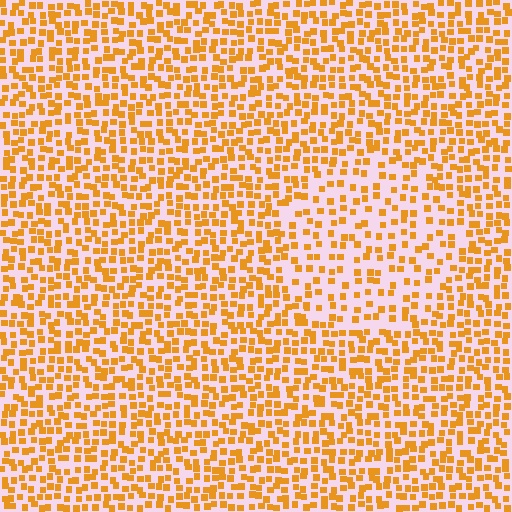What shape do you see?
I see a circle.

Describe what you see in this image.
The image contains small orange elements arranged at two different densities. A circle-shaped region is visible where the elements are less densely packed than the surrounding area.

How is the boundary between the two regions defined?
The boundary is defined by a change in element density (approximately 1.7x ratio). All elements are the same color, size, and shape.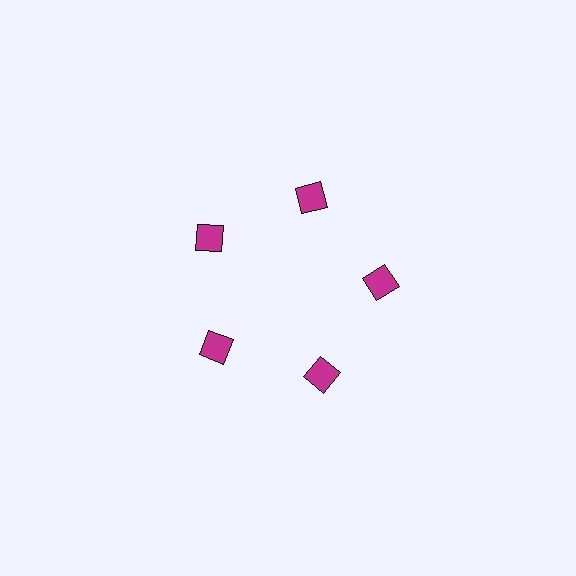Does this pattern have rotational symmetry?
Yes, this pattern has 5-fold rotational symmetry. It looks the same after rotating 72 degrees around the center.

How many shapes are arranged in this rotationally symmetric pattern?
There are 5 shapes, arranged in 5 groups of 1.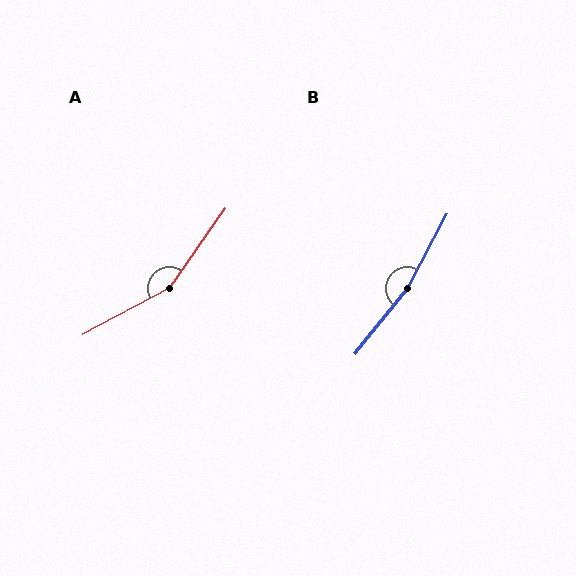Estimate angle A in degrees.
Approximately 153 degrees.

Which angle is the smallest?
A, at approximately 153 degrees.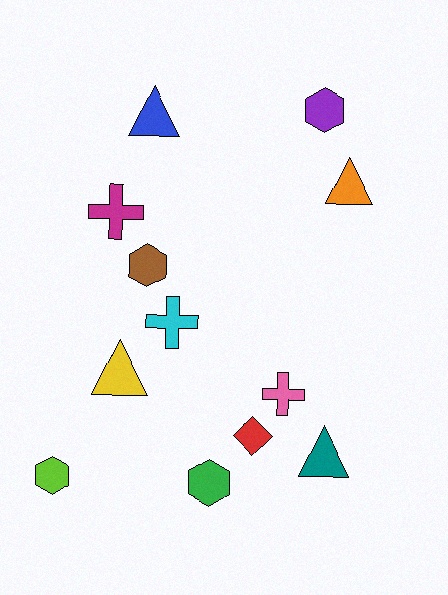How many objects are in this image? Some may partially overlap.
There are 12 objects.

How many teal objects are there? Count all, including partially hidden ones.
There is 1 teal object.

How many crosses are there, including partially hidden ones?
There are 3 crosses.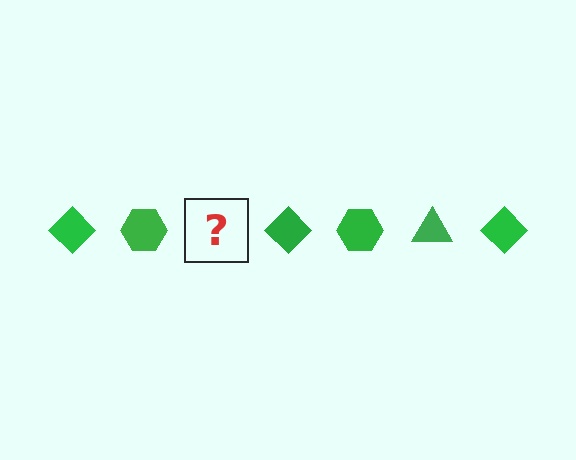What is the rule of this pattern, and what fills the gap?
The rule is that the pattern cycles through diamond, hexagon, triangle shapes in green. The gap should be filled with a green triangle.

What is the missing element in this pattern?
The missing element is a green triangle.